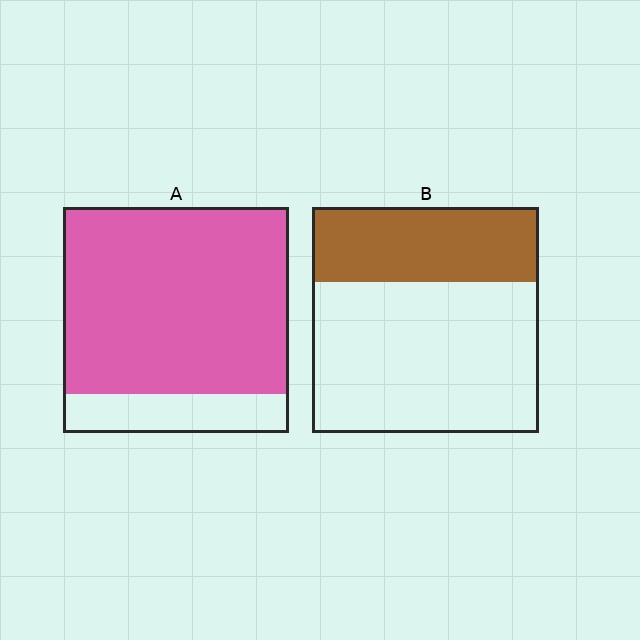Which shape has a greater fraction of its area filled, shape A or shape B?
Shape A.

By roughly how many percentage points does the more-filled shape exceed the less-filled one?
By roughly 50 percentage points (A over B).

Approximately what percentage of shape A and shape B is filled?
A is approximately 85% and B is approximately 35%.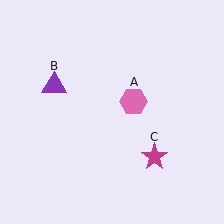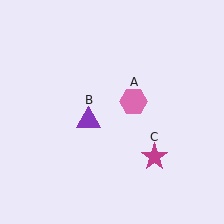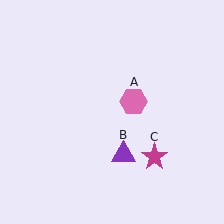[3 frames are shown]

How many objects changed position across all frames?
1 object changed position: purple triangle (object B).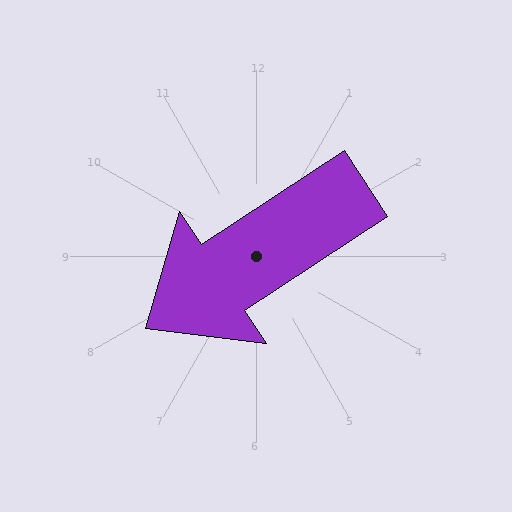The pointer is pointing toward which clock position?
Roughly 8 o'clock.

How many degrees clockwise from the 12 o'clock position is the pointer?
Approximately 237 degrees.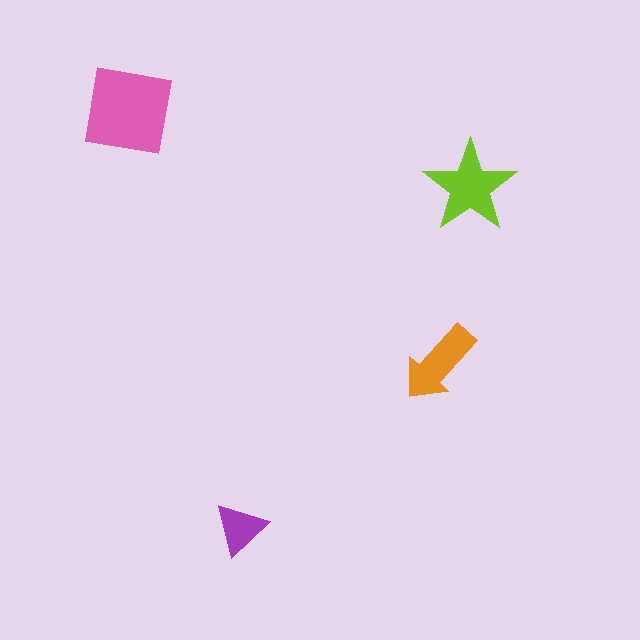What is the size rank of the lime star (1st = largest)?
2nd.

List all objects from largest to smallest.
The pink square, the lime star, the orange arrow, the purple triangle.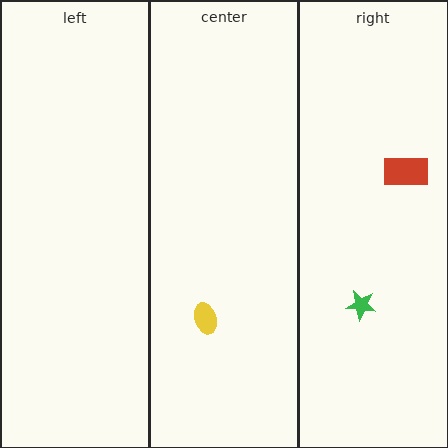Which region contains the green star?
The right region.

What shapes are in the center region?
The yellow ellipse.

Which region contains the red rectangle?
The right region.